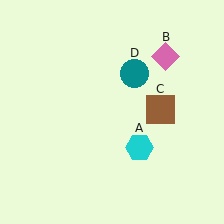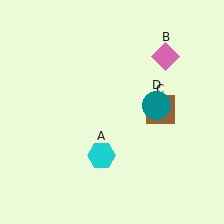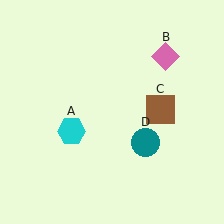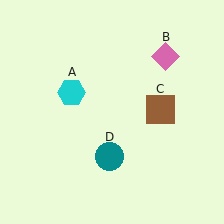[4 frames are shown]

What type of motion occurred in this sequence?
The cyan hexagon (object A), teal circle (object D) rotated clockwise around the center of the scene.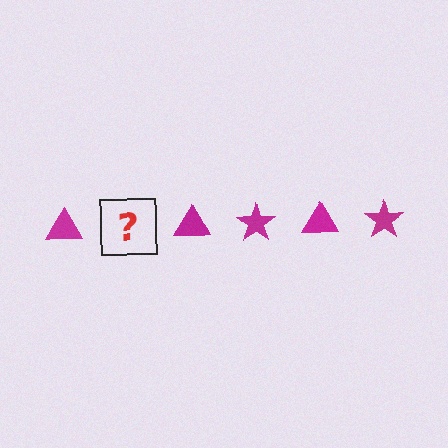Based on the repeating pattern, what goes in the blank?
The blank should be a magenta star.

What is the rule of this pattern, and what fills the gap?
The rule is that the pattern cycles through triangle, star shapes in magenta. The gap should be filled with a magenta star.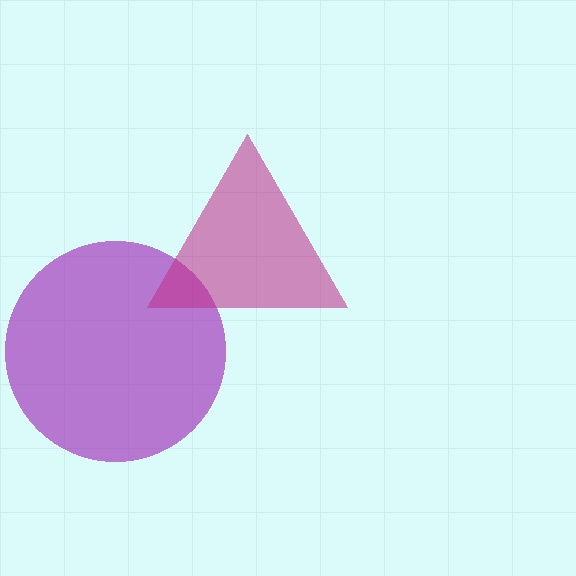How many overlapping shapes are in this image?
There are 2 overlapping shapes in the image.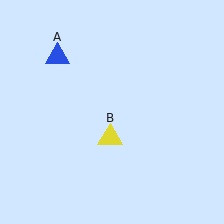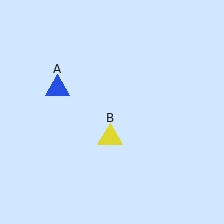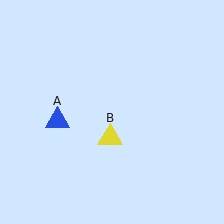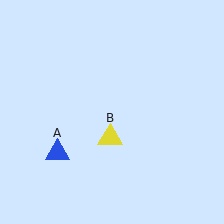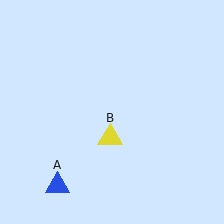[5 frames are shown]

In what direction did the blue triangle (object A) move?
The blue triangle (object A) moved down.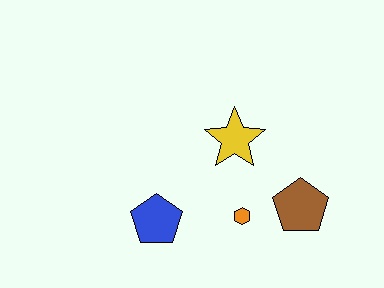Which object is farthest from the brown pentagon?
The blue pentagon is farthest from the brown pentagon.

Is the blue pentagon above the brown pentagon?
No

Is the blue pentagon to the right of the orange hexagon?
No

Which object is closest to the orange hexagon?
The brown pentagon is closest to the orange hexagon.